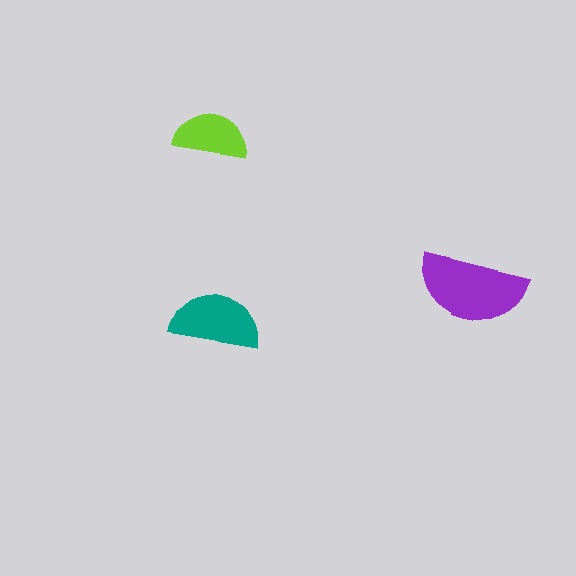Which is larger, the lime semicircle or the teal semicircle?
The teal one.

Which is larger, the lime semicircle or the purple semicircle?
The purple one.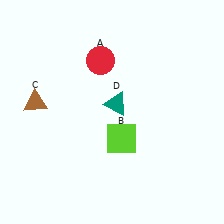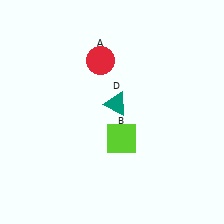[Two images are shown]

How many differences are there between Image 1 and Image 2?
There is 1 difference between the two images.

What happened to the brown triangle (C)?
The brown triangle (C) was removed in Image 2. It was in the top-left area of Image 1.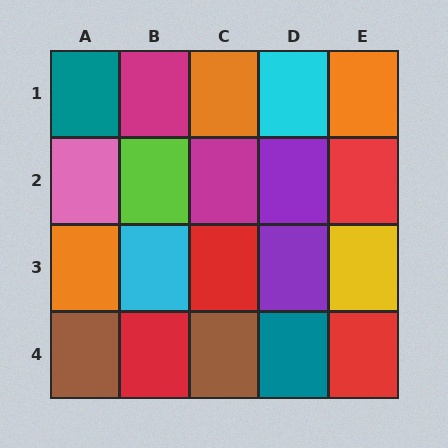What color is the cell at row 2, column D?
Purple.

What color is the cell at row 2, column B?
Lime.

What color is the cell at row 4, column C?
Brown.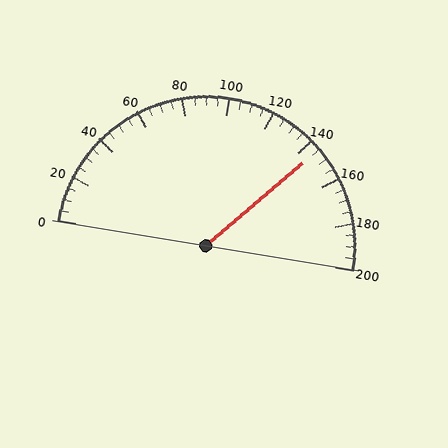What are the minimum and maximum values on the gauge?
The gauge ranges from 0 to 200.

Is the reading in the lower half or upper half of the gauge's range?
The reading is in the upper half of the range (0 to 200).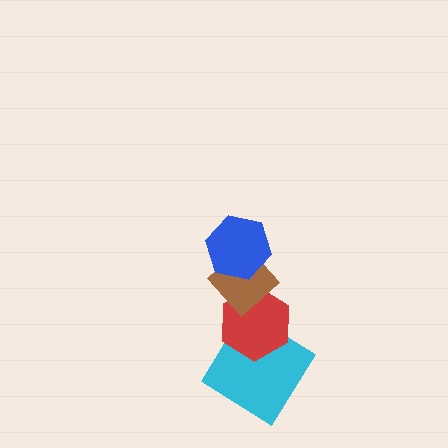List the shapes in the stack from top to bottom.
From top to bottom: the blue hexagon, the brown diamond, the red hexagon, the cyan diamond.